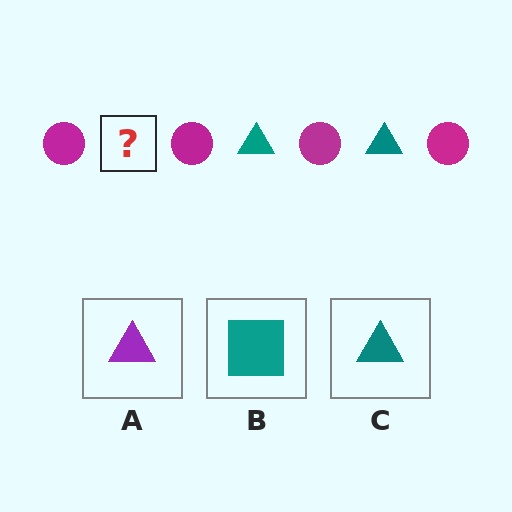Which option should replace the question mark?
Option C.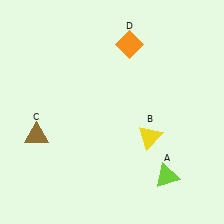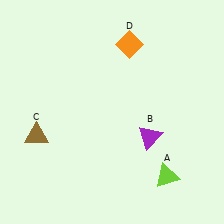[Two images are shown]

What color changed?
The triangle (B) changed from yellow in Image 1 to purple in Image 2.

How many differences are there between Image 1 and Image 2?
There is 1 difference between the two images.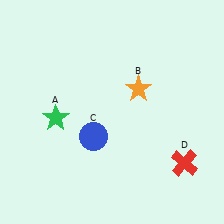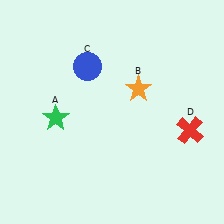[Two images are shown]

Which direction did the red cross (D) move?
The red cross (D) moved up.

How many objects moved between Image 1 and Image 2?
2 objects moved between the two images.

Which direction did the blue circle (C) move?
The blue circle (C) moved up.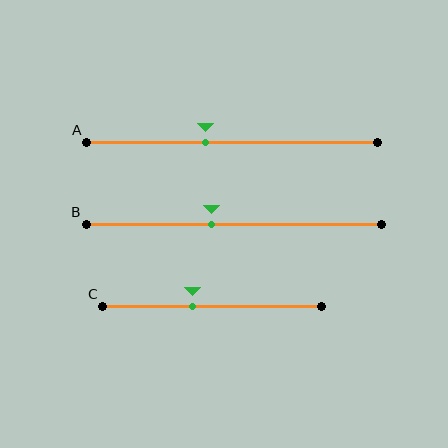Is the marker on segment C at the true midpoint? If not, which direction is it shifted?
No, the marker on segment C is shifted to the left by about 9% of the segment length.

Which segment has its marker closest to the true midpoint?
Segment B has its marker closest to the true midpoint.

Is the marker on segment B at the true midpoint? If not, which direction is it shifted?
No, the marker on segment B is shifted to the left by about 8% of the segment length.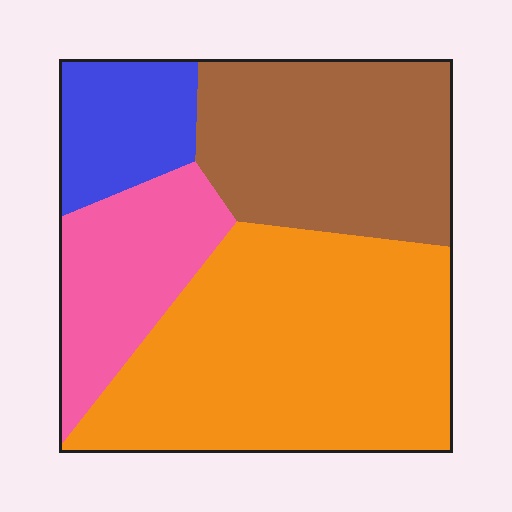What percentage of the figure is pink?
Pink covers roughly 15% of the figure.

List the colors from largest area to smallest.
From largest to smallest: orange, brown, pink, blue.